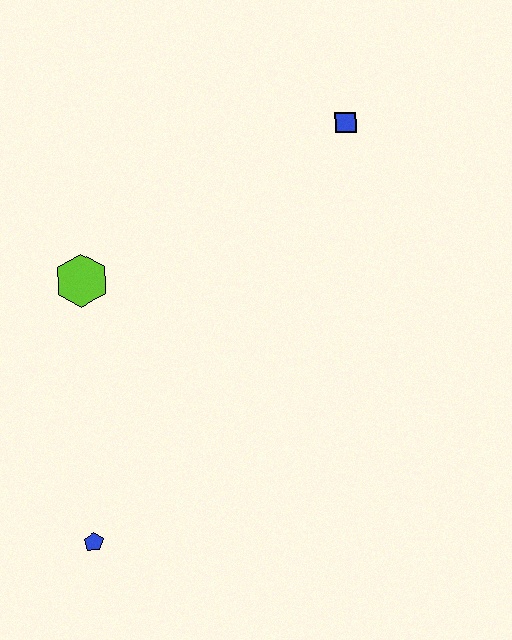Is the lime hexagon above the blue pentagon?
Yes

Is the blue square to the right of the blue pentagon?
Yes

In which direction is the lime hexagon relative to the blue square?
The lime hexagon is to the left of the blue square.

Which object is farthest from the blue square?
The blue pentagon is farthest from the blue square.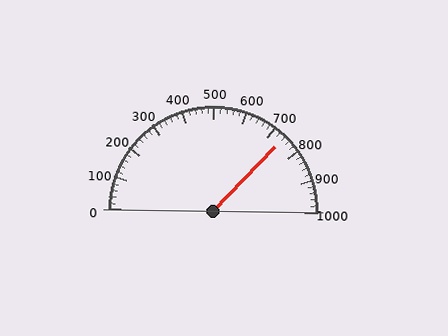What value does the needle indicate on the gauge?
The needle indicates approximately 740.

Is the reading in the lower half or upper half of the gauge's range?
The reading is in the upper half of the range (0 to 1000).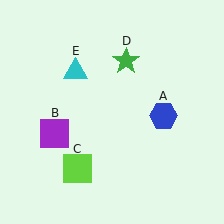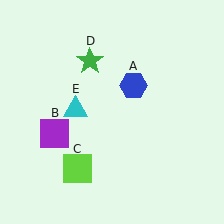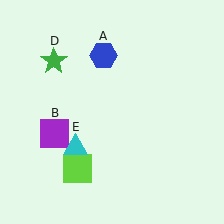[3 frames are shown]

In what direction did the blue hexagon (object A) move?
The blue hexagon (object A) moved up and to the left.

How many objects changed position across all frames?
3 objects changed position: blue hexagon (object A), green star (object D), cyan triangle (object E).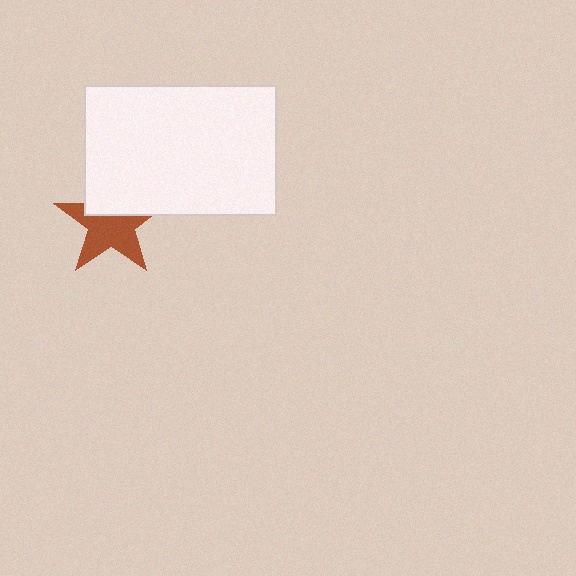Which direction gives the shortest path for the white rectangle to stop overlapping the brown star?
Moving up gives the shortest separation.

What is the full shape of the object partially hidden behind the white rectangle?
The partially hidden object is a brown star.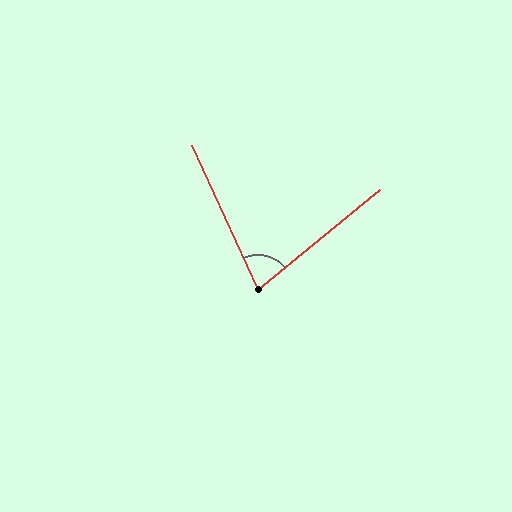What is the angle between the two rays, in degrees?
Approximately 75 degrees.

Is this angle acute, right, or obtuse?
It is acute.